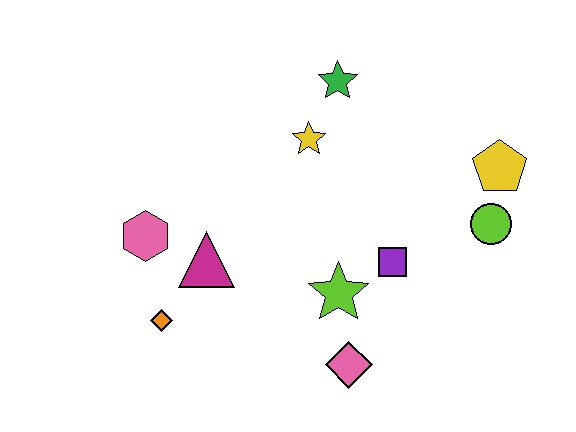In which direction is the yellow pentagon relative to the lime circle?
The yellow pentagon is above the lime circle.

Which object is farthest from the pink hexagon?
The yellow pentagon is farthest from the pink hexagon.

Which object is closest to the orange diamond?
The magenta triangle is closest to the orange diamond.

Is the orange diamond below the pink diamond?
No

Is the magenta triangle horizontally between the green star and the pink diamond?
No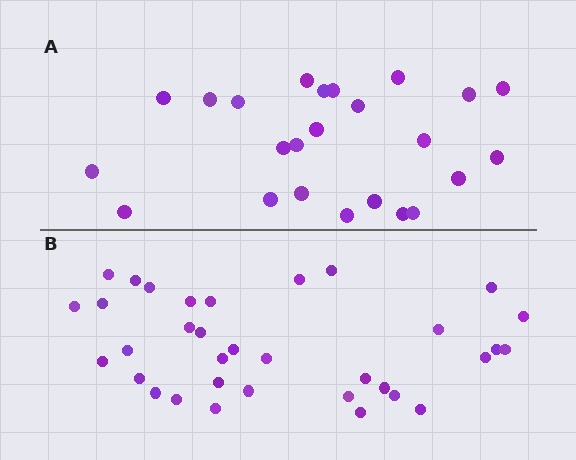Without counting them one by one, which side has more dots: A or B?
Region B (the bottom region) has more dots.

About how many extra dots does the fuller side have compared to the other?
Region B has roughly 10 or so more dots than region A.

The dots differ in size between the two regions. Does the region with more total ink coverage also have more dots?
No. Region A has more total ink coverage because its dots are larger, but region B actually contains more individual dots. Total area can be misleading — the number of items is what matters here.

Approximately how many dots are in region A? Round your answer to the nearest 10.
About 20 dots. (The exact count is 24, which rounds to 20.)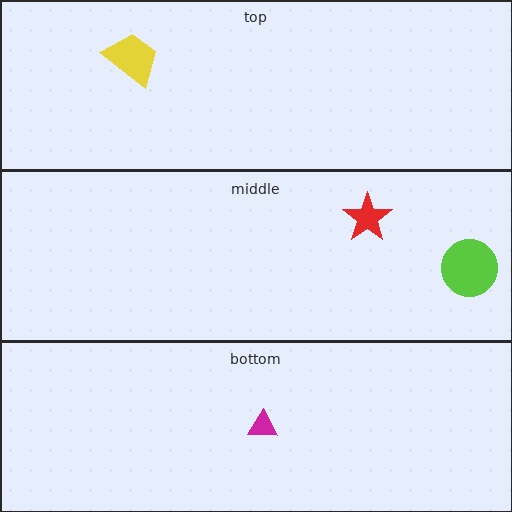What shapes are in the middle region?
The lime circle, the red star.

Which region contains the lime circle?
The middle region.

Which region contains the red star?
The middle region.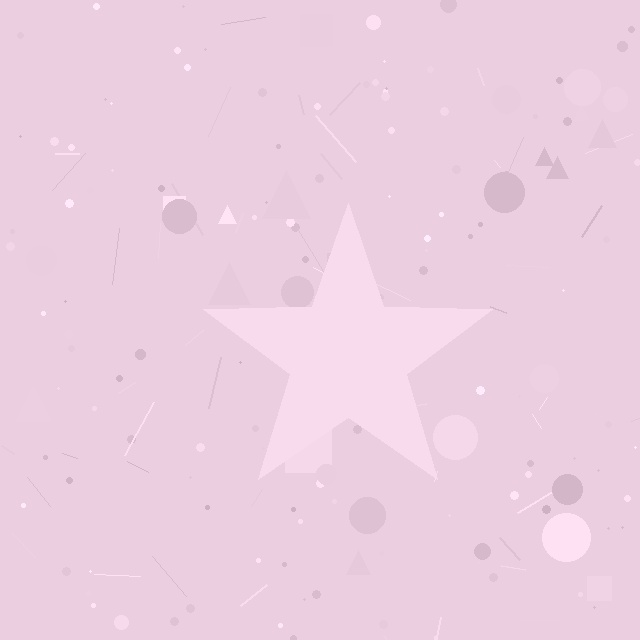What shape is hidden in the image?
A star is hidden in the image.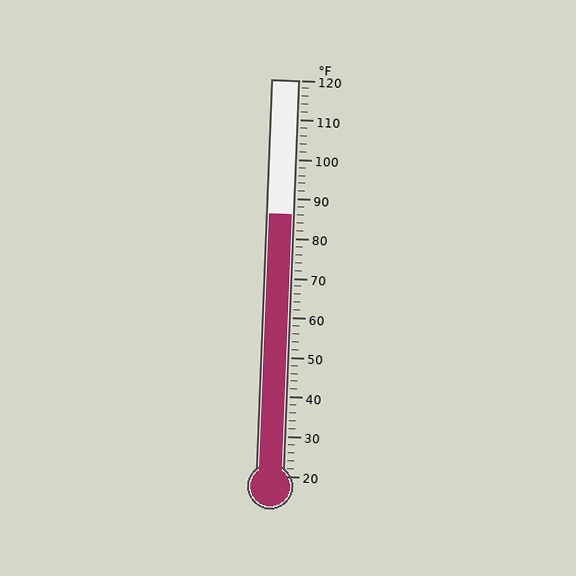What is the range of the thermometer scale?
The thermometer scale ranges from 20°F to 120°F.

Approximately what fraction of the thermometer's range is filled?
The thermometer is filled to approximately 65% of its range.